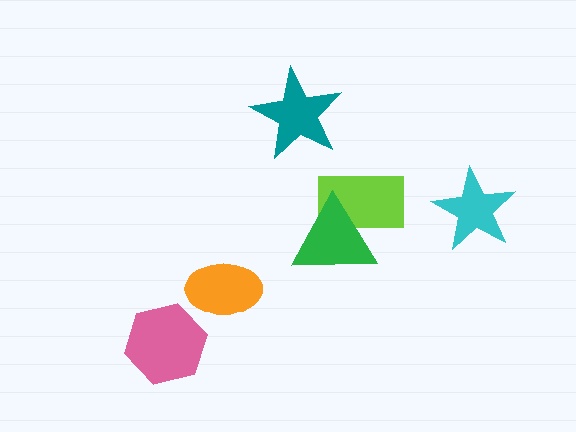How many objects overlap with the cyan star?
0 objects overlap with the cyan star.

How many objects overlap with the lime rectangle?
1 object overlaps with the lime rectangle.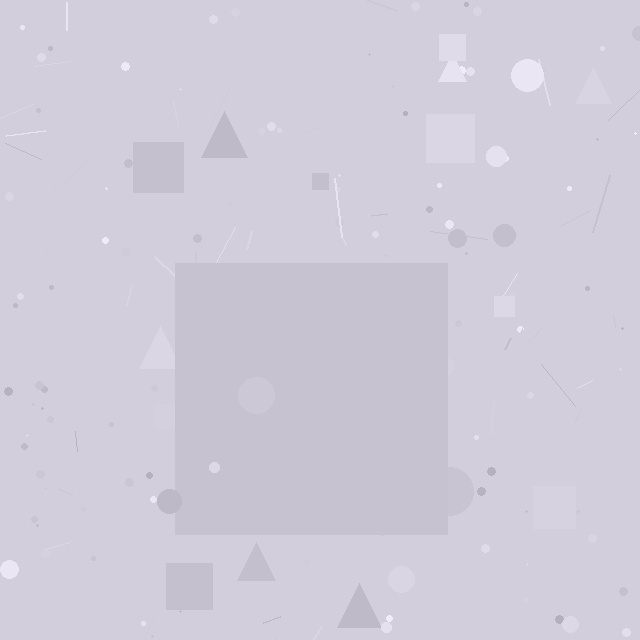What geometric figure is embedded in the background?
A square is embedded in the background.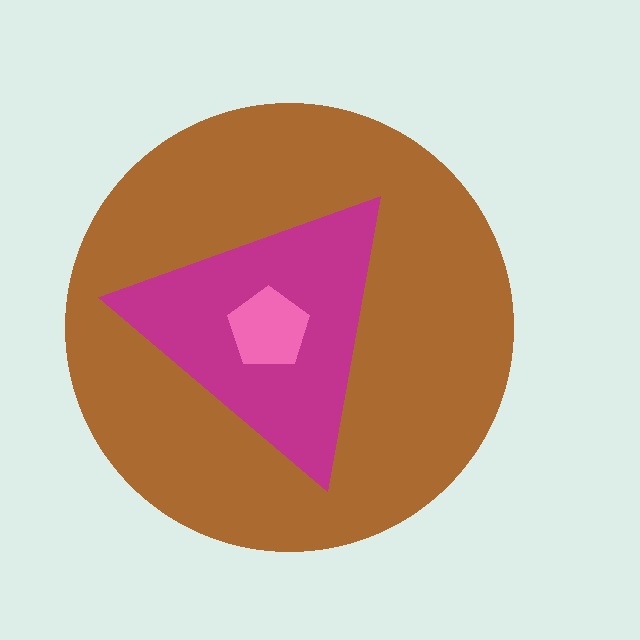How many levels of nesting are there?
3.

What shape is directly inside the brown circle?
The magenta triangle.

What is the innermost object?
The pink pentagon.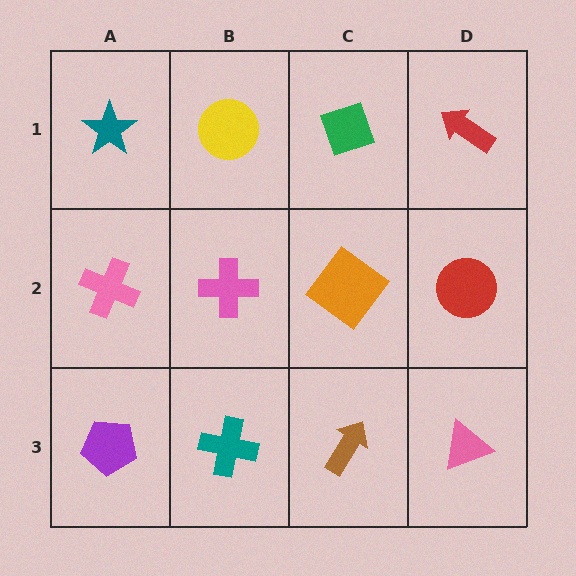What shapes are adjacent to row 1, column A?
A pink cross (row 2, column A), a yellow circle (row 1, column B).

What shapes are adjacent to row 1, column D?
A red circle (row 2, column D), a green diamond (row 1, column C).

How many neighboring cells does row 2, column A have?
3.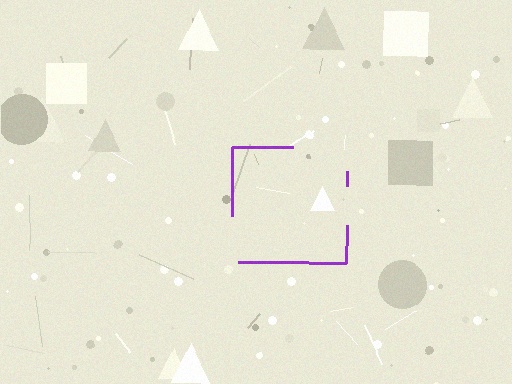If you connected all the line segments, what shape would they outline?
They would outline a square.